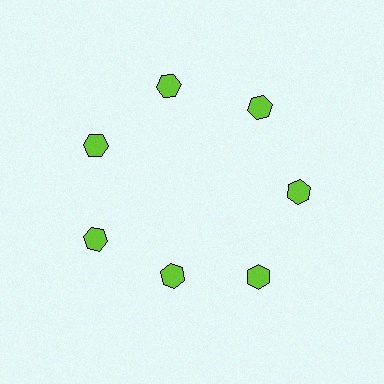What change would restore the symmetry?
The symmetry would be restored by moving it outward, back onto the ring so that all 7 hexagons sit at equal angles and equal distance from the center.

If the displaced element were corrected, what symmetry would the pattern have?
It would have 7-fold rotational symmetry — the pattern would map onto itself every 51 degrees.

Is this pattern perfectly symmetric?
No. The 7 lime hexagons are arranged in a ring, but one element near the 6 o'clock position is pulled inward toward the center, breaking the 7-fold rotational symmetry.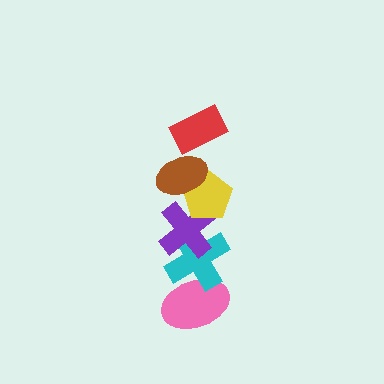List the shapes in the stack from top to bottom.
From top to bottom: the red rectangle, the brown ellipse, the yellow pentagon, the purple cross, the cyan cross, the pink ellipse.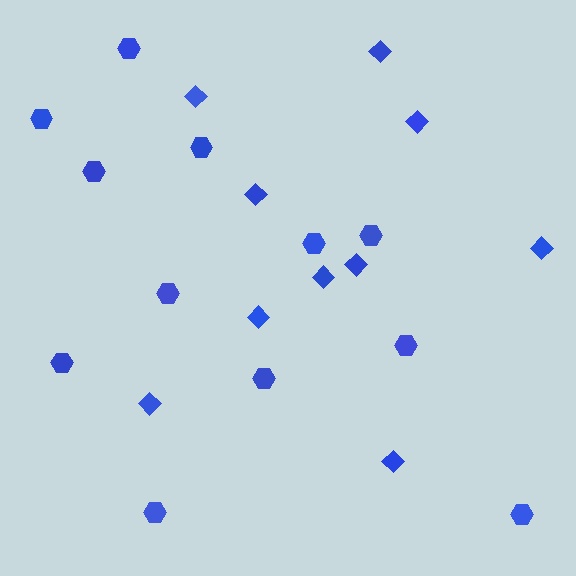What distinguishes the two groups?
There are 2 groups: one group of diamonds (10) and one group of hexagons (12).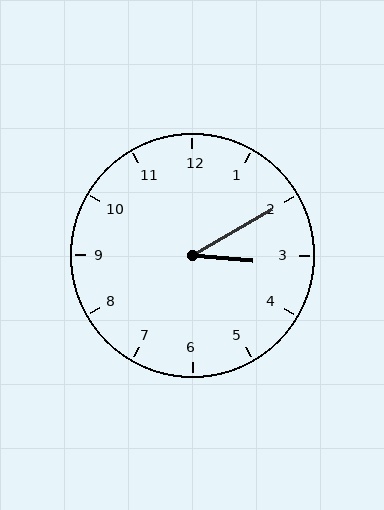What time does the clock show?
3:10.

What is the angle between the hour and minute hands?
Approximately 35 degrees.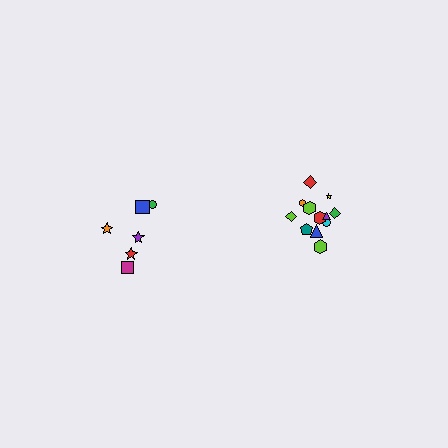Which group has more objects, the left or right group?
The right group.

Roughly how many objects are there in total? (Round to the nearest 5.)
Roughly 20 objects in total.